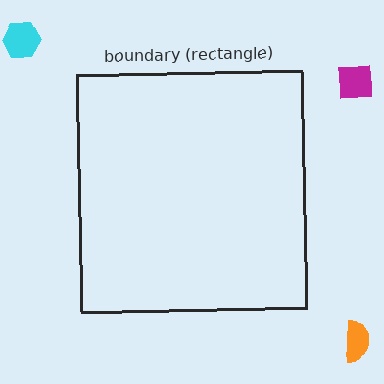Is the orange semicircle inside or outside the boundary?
Outside.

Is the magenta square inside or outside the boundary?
Outside.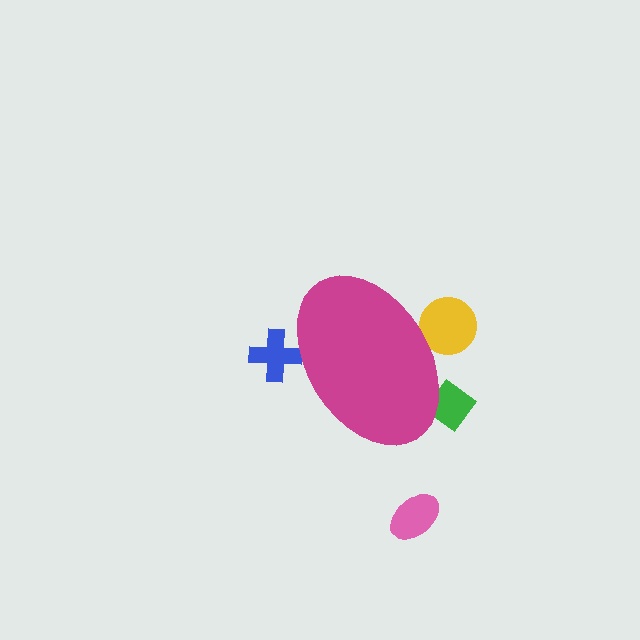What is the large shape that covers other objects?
A magenta ellipse.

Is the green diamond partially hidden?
Yes, the green diamond is partially hidden behind the magenta ellipse.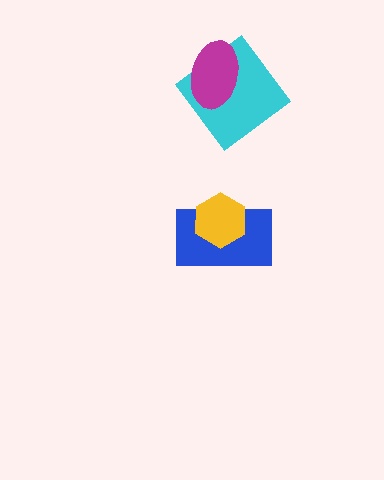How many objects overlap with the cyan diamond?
1 object overlaps with the cyan diamond.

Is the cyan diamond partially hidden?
Yes, it is partially covered by another shape.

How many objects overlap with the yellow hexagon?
1 object overlaps with the yellow hexagon.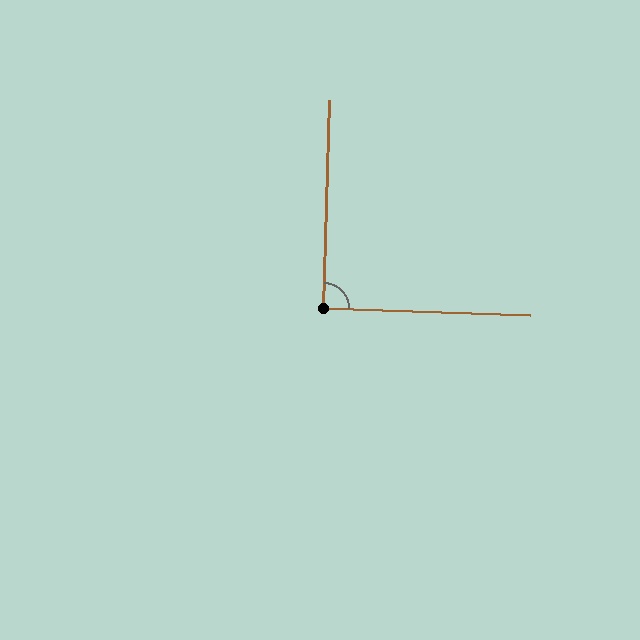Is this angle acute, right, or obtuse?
It is approximately a right angle.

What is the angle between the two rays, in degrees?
Approximately 90 degrees.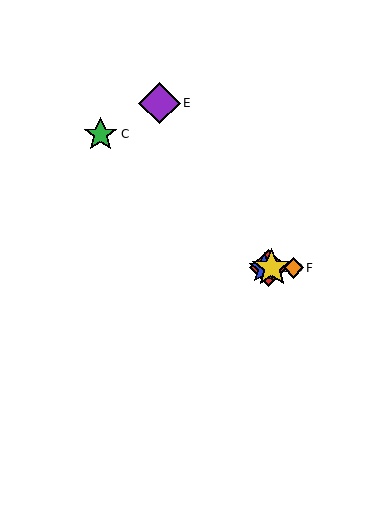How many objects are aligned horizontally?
4 objects (A, B, D, F) are aligned horizontally.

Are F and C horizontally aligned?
No, F is at y≈268 and C is at y≈134.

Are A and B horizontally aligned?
Yes, both are at y≈268.